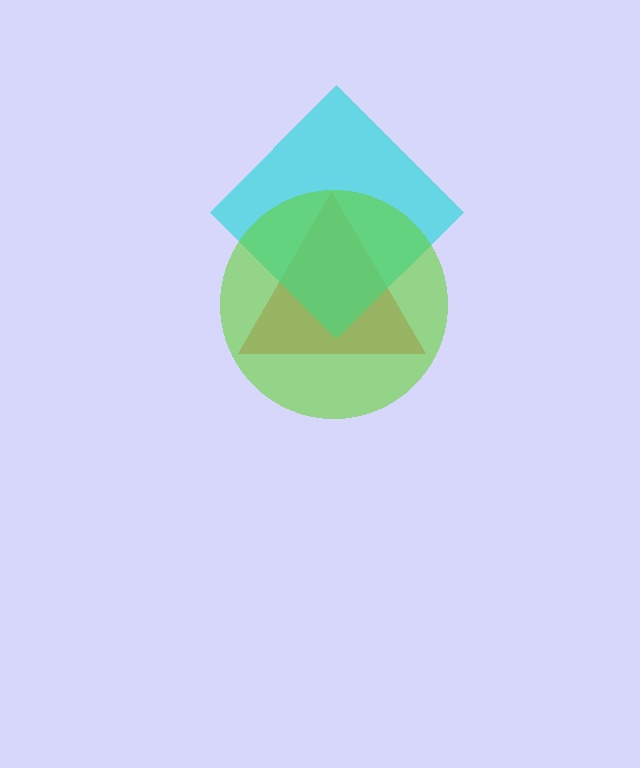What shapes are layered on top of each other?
The layered shapes are: a red triangle, a cyan diamond, a lime circle.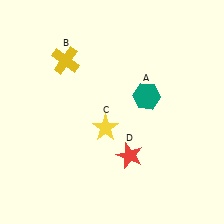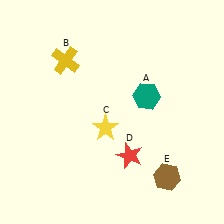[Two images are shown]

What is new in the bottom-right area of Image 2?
A brown hexagon (E) was added in the bottom-right area of Image 2.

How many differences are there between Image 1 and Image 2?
There is 1 difference between the two images.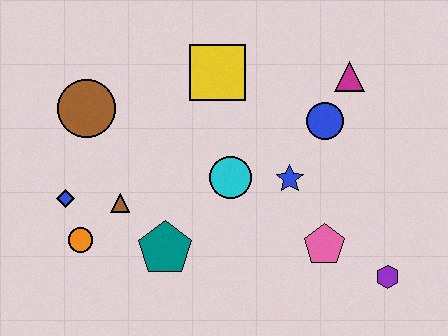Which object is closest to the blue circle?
The magenta triangle is closest to the blue circle.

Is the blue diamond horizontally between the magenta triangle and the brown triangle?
No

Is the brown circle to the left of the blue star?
Yes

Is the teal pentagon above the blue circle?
No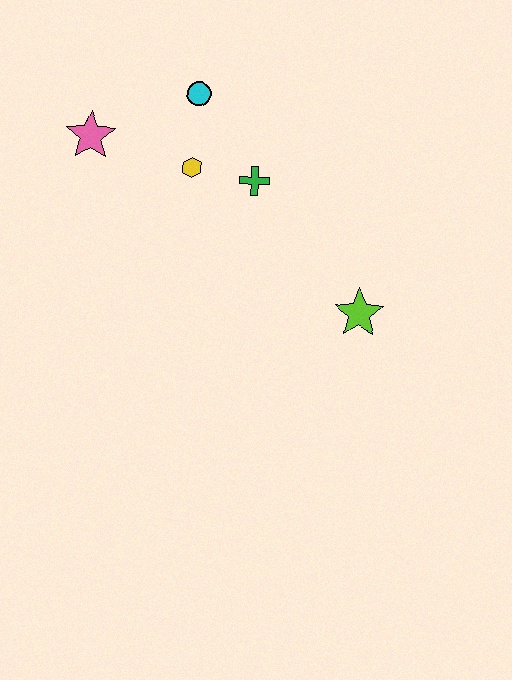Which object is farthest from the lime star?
The pink star is farthest from the lime star.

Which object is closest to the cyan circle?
The yellow hexagon is closest to the cyan circle.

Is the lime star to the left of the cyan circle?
No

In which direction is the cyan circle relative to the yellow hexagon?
The cyan circle is above the yellow hexagon.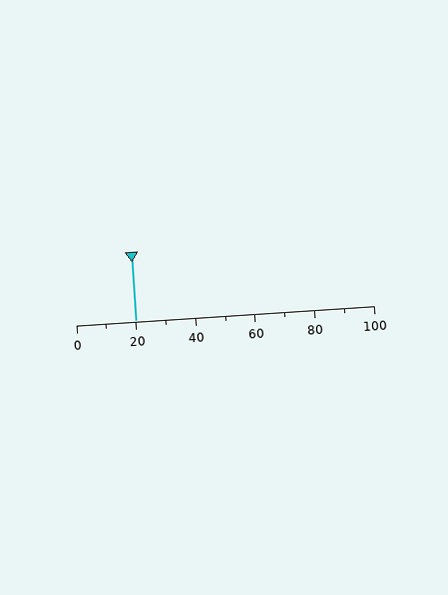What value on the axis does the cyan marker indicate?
The marker indicates approximately 20.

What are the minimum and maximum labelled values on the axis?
The axis runs from 0 to 100.